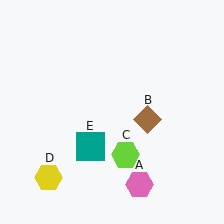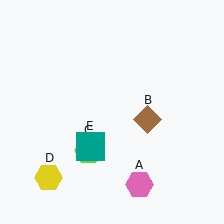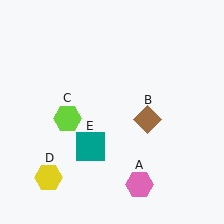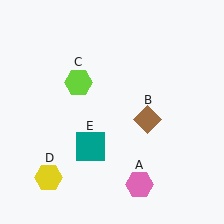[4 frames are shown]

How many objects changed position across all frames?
1 object changed position: lime hexagon (object C).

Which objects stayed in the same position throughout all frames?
Pink hexagon (object A) and brown diamond (object B) and yellow hexagon (object D) and teal square (object E) remained stationary.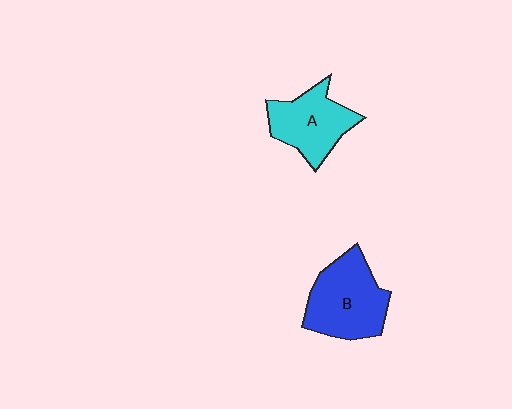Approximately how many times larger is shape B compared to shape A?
Approximately 1.2 times.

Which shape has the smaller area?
Shape A (cyan).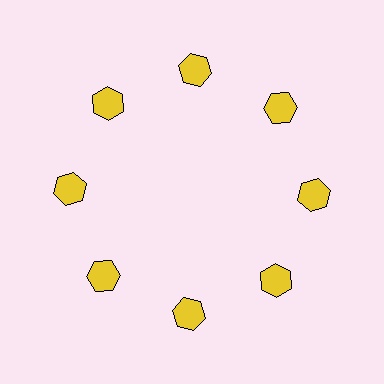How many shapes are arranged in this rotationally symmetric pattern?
There are 8 shapes, arranged in 8 groups of 1.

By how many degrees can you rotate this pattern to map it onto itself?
The pattern maps onto itself every 45 degrees of rotation.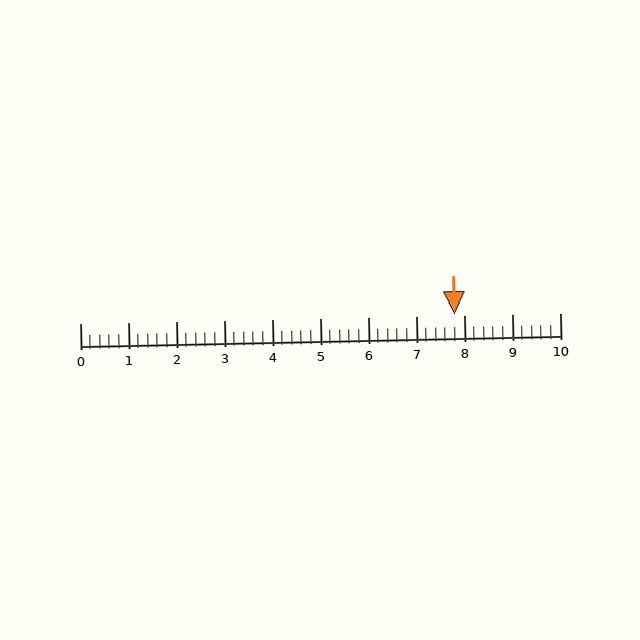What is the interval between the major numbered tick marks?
The major tick marks are spaced 1 units apart.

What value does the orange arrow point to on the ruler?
The orange arrow points to approximately 7.8.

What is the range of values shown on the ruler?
The ruler shows values from 0 to 10.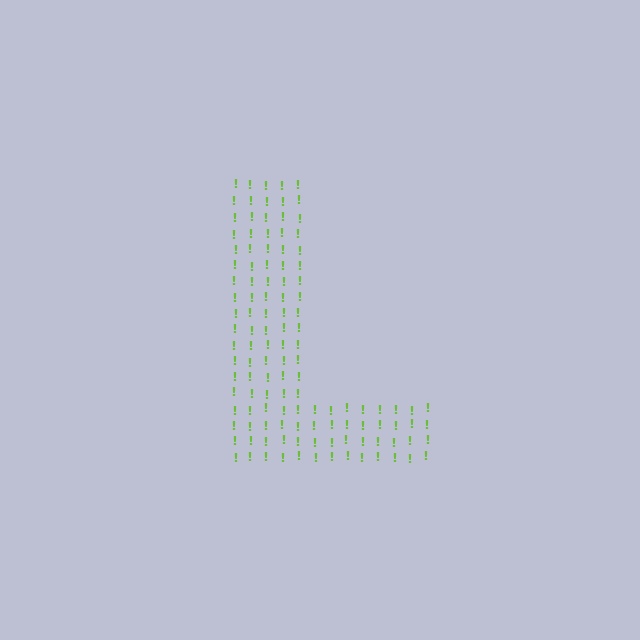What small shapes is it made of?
It is made of small exclamation marks.